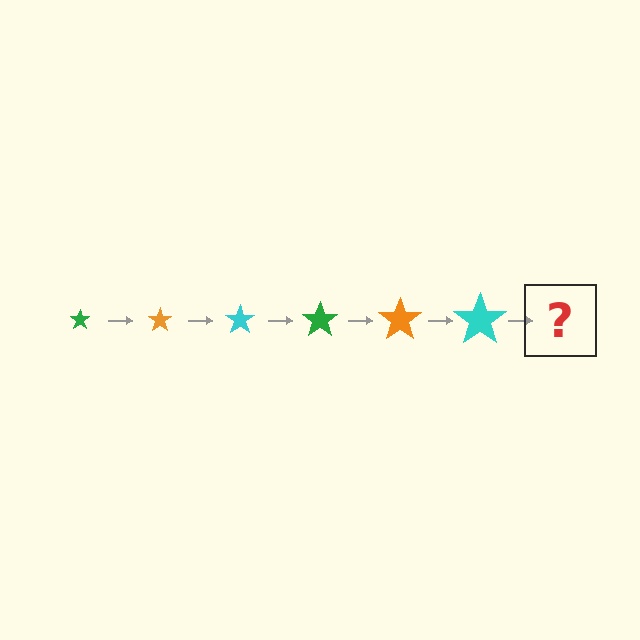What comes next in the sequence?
The next element should be a green star, larger than the previous one.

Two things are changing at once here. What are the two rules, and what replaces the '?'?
The two rules are that the star grows larger each step and the color cycles through green, orange, and cyan. The '?' should be a green star, larger than the previous one.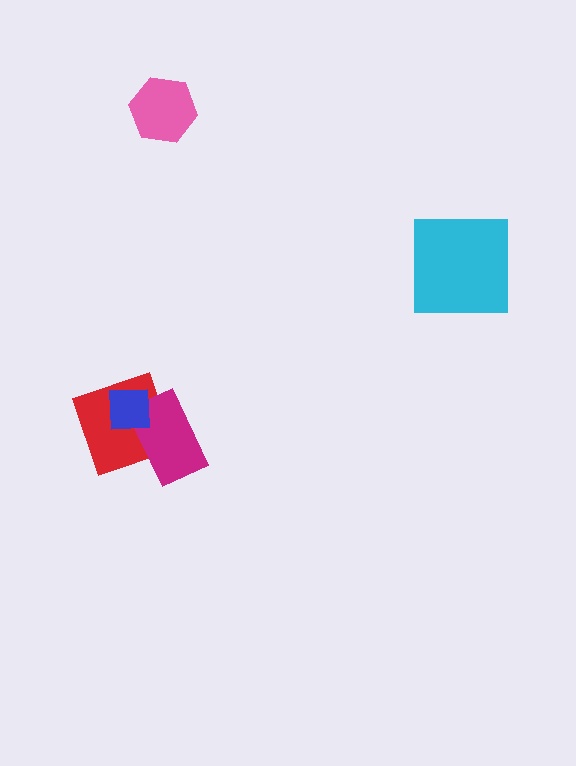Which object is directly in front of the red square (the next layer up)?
The magenta rectangle is directly in front of the red square.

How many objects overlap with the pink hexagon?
0 objects overlap with the pink hexagon.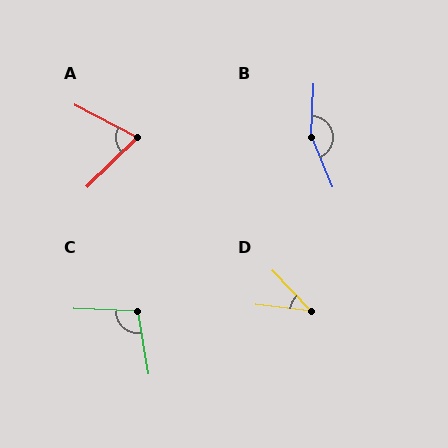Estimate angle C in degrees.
Approximately 102 degrees.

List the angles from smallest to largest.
D (40°), A (72°), C (102°), B (155°).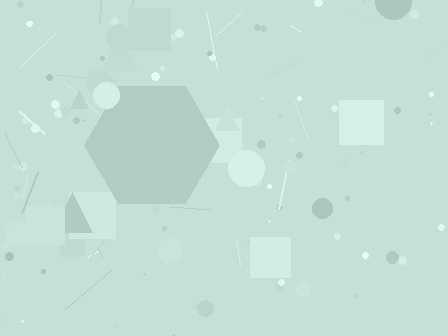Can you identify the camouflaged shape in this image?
The camouflaged shape is a hexagon.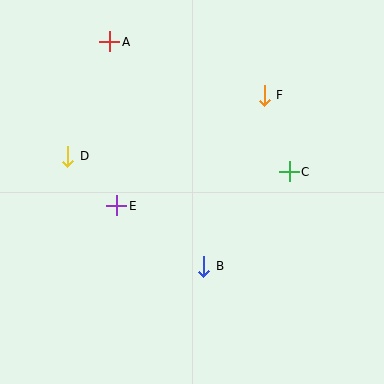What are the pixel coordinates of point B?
Point B is at (204, 266).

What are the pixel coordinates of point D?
Point D is at (68, 156).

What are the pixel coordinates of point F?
Point F is at (264, 95).